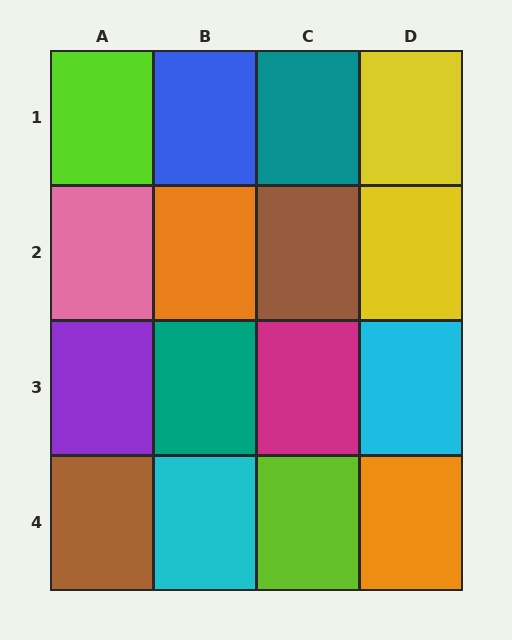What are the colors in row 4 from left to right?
Brown, cyan, lime, orange.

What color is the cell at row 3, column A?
Purple.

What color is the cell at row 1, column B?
Blue.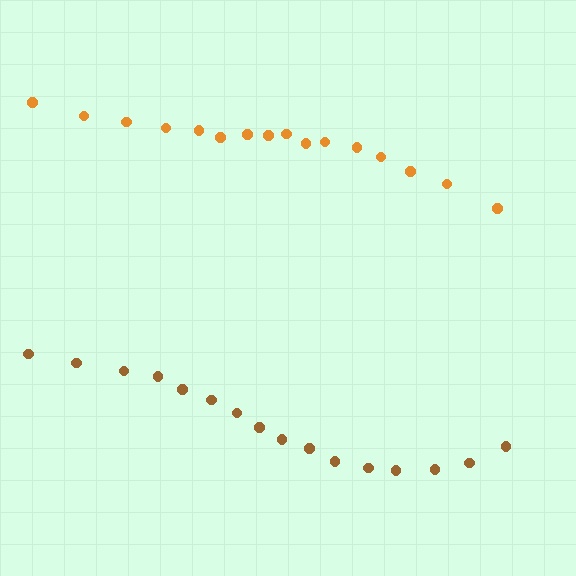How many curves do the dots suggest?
There are 2 distinct paths.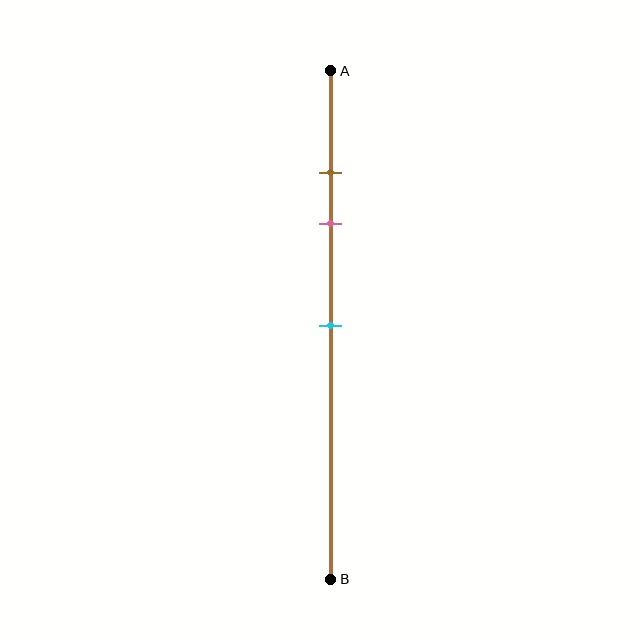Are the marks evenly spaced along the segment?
No, the marks are not evenly spaced.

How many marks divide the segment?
There are 3 marks dividing the segment.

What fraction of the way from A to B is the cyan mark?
The cyan mark is approximately 50% (0.5) of the way from A to B.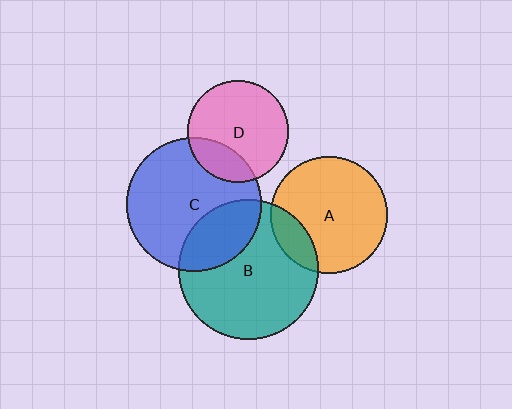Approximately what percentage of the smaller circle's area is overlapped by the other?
Approximately 30%.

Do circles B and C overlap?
Yes.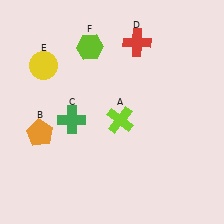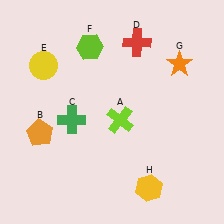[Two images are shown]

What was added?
An orange star (G), a yellow hexagon (H) were added in Image 2.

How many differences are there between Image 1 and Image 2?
There are 2 differences between the two images.